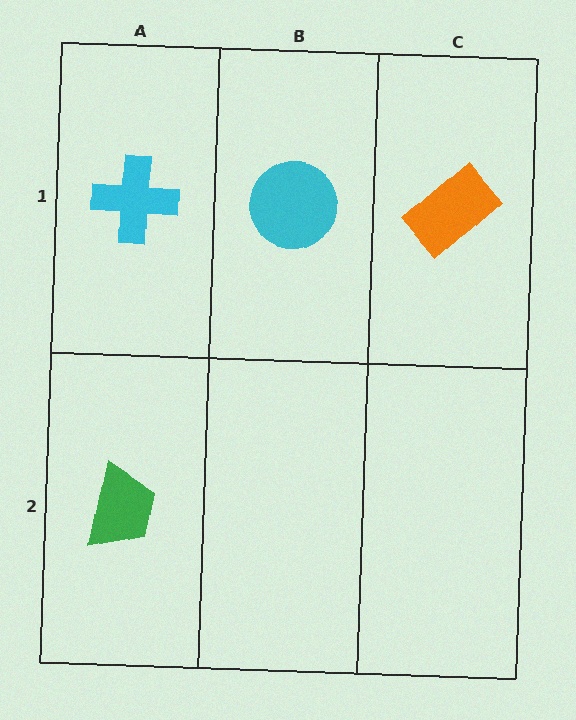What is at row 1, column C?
An orange rectangle.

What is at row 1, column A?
A cyan cross.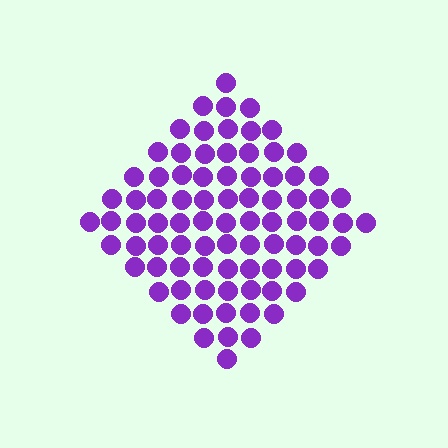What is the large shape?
The large shape is a diamond.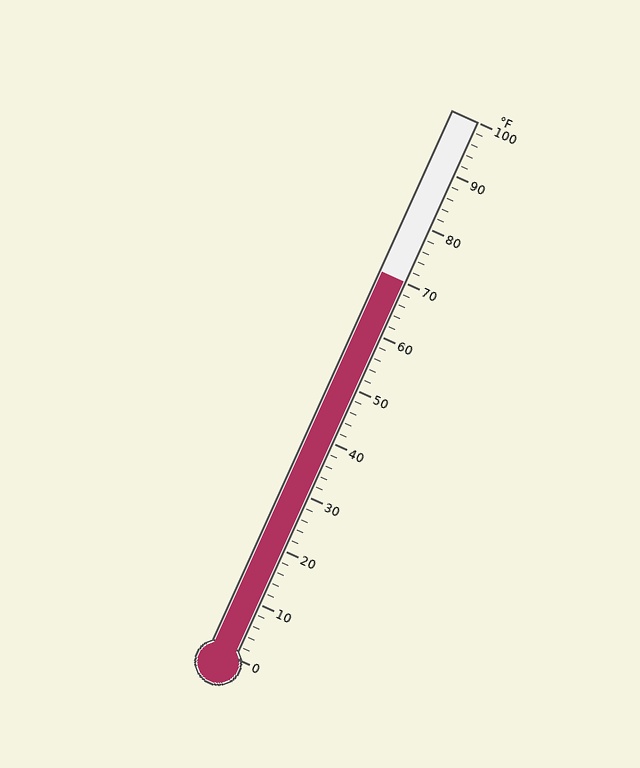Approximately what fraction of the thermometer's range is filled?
The thermometer is filled to approximately 70% of its range.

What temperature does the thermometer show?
The thermometer shows approximately 70°F.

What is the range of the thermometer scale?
The thermometer scale ranges from 0°F to 100°F.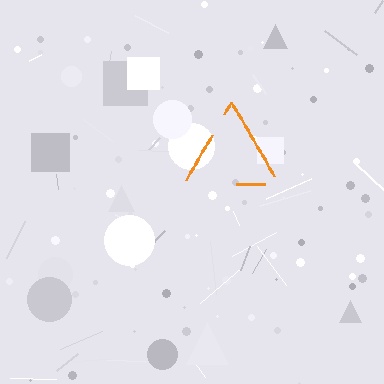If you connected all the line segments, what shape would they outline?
They would outline a triangle.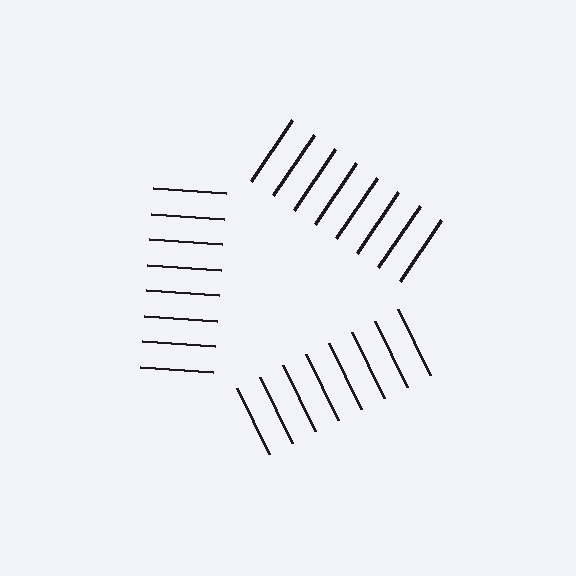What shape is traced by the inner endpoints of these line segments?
An illusory triangle — the line segments terminate on its edges but no continuous stroke is drawn.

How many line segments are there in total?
24 — 8 along each of the 3 edges.